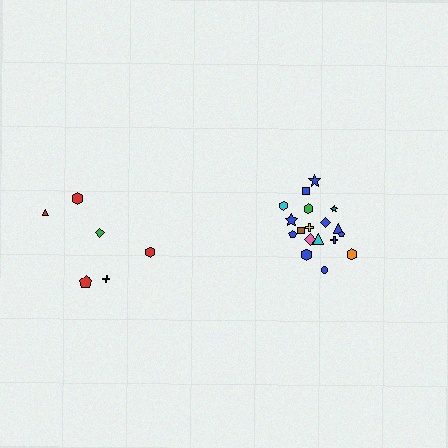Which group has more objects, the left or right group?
The right group.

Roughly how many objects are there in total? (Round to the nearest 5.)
Roughly 25 objects in total.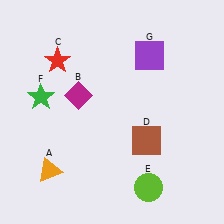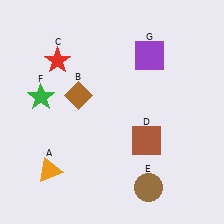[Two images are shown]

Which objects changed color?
B changed from magenta to brown. E changed from lime to brown.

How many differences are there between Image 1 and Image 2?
There are 2 differences between the two images.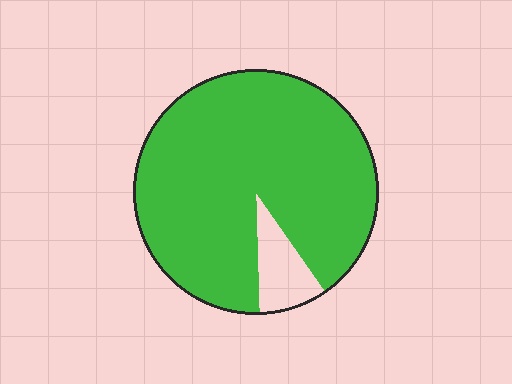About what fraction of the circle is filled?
About nine tenths (9/10).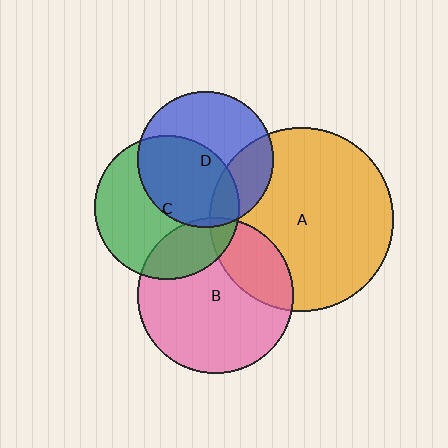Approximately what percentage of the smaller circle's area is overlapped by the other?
Approximately 5%.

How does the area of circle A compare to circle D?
Approximately 1.9 times.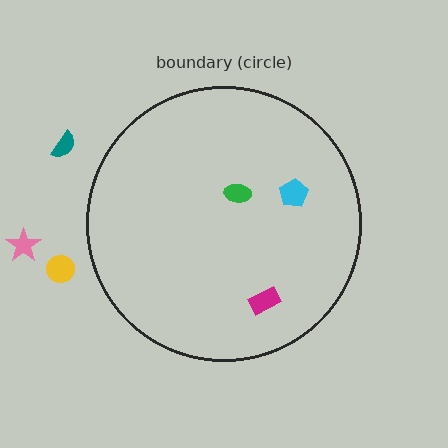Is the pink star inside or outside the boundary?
Outside.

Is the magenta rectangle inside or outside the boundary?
Inside.